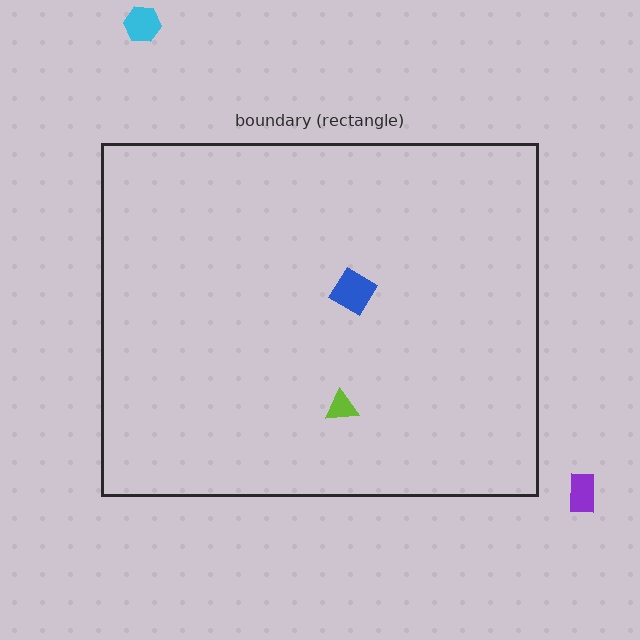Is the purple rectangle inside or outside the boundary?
Outside.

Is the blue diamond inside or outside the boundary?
Inside.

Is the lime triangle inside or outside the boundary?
Inside.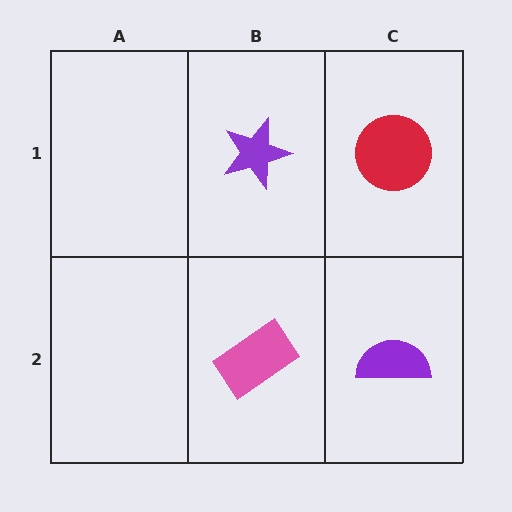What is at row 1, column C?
A red circle.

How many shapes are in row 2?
2 shapes.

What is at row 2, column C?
A purple semicircle.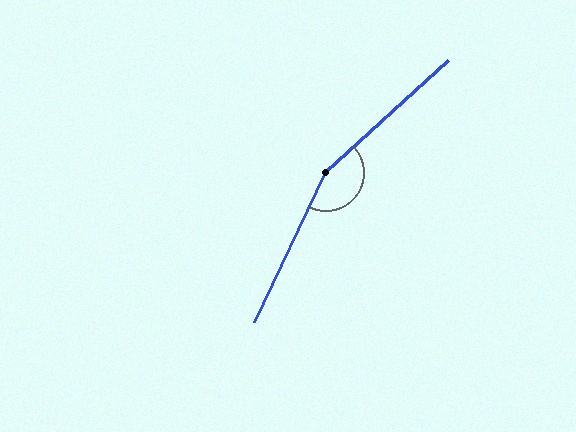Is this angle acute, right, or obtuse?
It is obtuse.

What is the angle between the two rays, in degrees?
Approximately 158 degrees.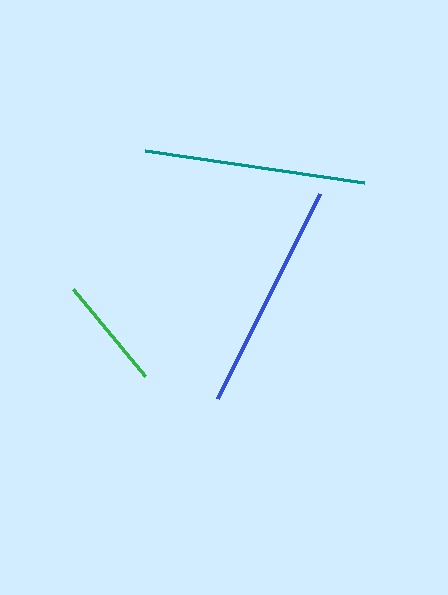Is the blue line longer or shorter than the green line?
The blue line is longer than the green line.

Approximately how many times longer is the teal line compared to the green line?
The teal line is approximately 2.0 times the length of the green line.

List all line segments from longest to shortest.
From longest to shortest: blue, teal, green.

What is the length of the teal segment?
The teal segment is approximately 222 pixels long.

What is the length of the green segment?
The green segment is approximately 112 pixels long.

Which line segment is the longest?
The blue line is the longest at approximately 229 pixels.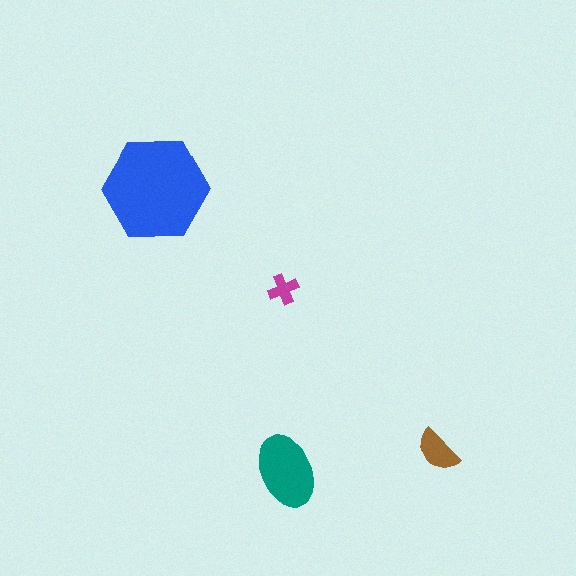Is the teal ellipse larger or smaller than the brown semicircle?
Larger.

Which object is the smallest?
The magenta cross.